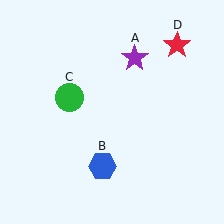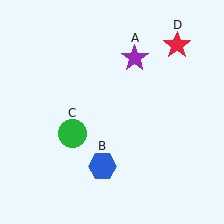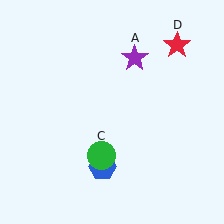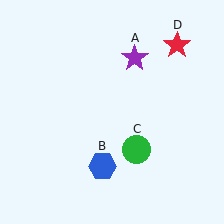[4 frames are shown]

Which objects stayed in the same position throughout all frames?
Purple star (object A) and blue hexagon (object B) and red star (object D) remained stationary.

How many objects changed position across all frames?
1 object changed position: green circle (object C).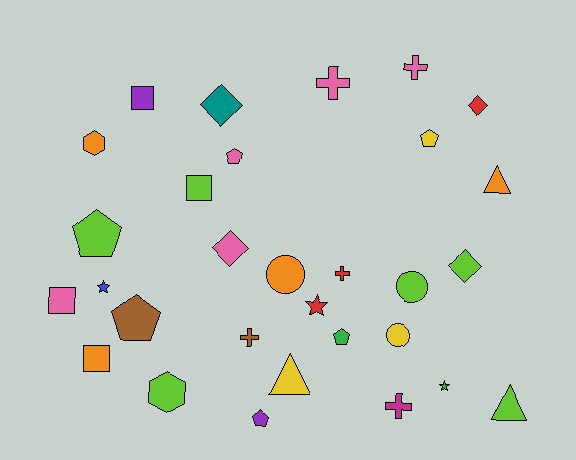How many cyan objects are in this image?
There are no cyan objects.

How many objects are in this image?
There are 30 objects.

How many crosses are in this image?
There are 5 crosses.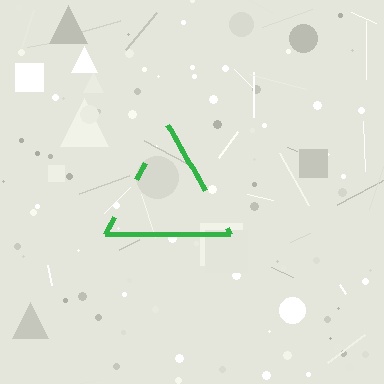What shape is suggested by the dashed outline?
The dashed outline suggests a triangle.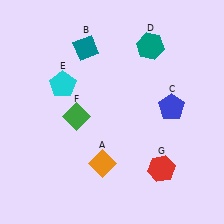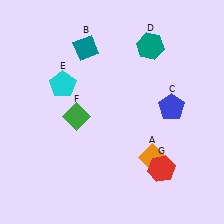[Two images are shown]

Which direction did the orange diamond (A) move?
The orange diamond (A) moved right.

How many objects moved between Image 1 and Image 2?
1 object moved between the two images.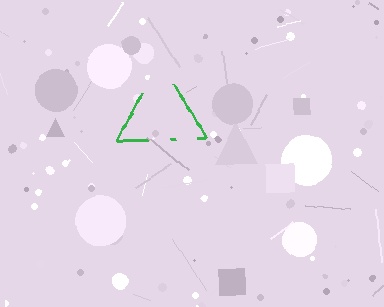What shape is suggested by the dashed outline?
The dashed outline suggests a triangle.